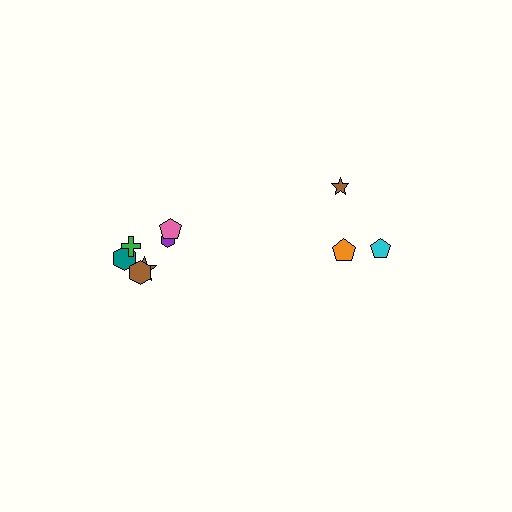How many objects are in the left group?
There are 6 objects.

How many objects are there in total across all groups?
There are 9 objects.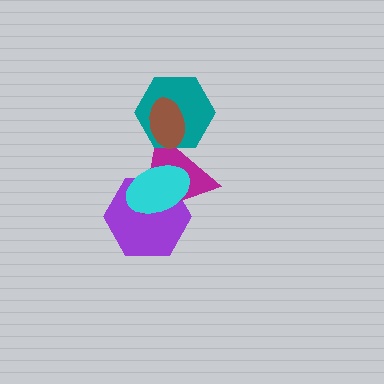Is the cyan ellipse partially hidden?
No, no other shape covers it.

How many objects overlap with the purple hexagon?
2 objects overlap with the purple hexagon.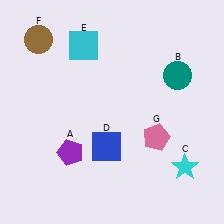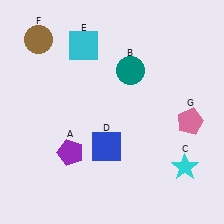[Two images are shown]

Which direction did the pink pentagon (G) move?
The pink pentagon (G) moved right.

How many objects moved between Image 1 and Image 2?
2 objects moved between the two images.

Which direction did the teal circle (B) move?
The teal circle (B) moved left.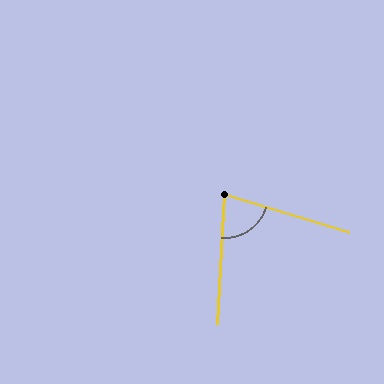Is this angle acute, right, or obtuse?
It is acute.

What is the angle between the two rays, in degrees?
Approximately 76 degrees.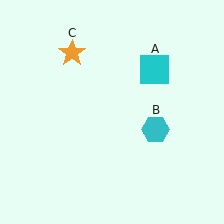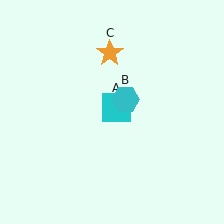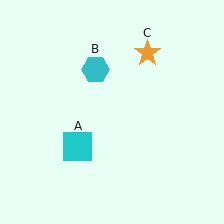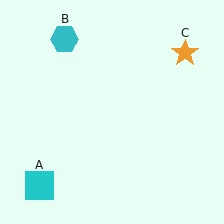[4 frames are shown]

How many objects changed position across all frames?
3 objects changed position: cyan square (object A), cyan hexagon (object B), orange star (object C).